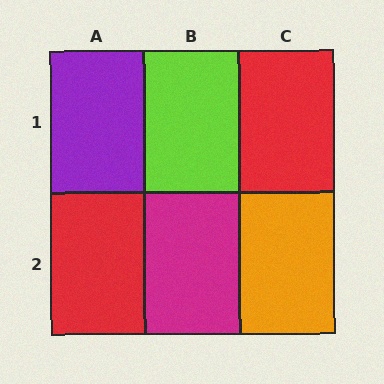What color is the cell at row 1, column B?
Lime.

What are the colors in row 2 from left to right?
Red, magenta, orange.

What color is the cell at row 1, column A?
Purple.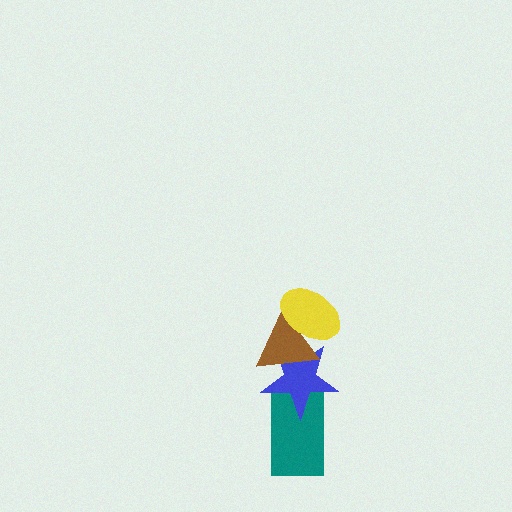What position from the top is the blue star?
The blue star is 3rd from the top.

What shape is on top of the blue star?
The brown triangle is on top of the blue star.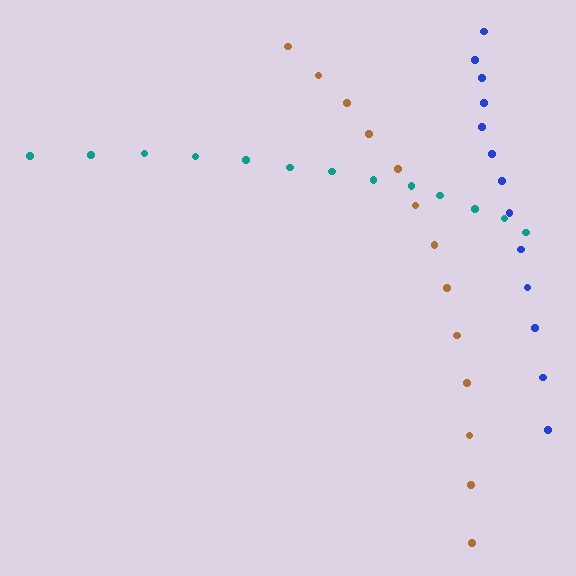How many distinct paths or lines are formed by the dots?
There are 3 distinct paths.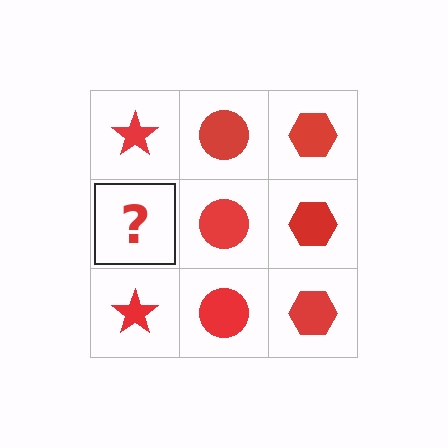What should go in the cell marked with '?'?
The missing cell should contain a red star.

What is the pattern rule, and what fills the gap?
The rule is that each column has a consistent shape. The gap should be filled with a red star.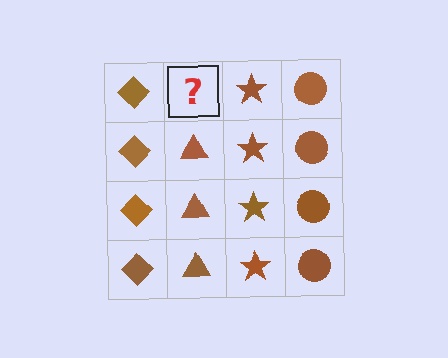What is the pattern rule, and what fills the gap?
The rule is that each column has a consistent shape. The gap should be filled with a brown triangle.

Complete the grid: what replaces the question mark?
The question mark should be replaced with a brown triangle.